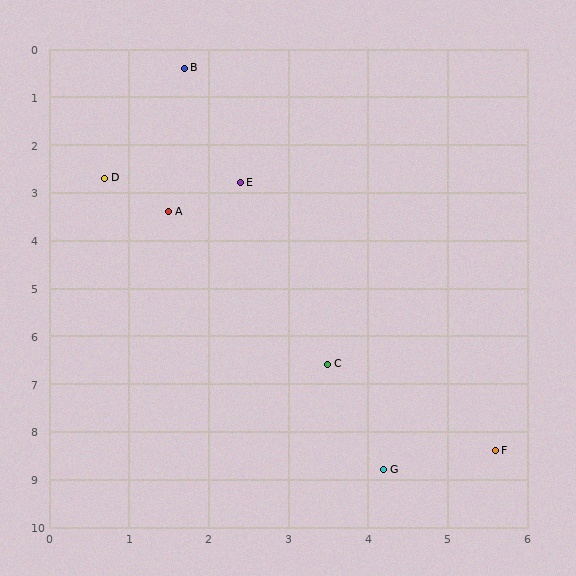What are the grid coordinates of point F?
Point F is at approximately (5.6, 8.4).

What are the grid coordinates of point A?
Point A is at approximately (1.5, 3.4).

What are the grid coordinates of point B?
Point B is at approximately (1.7, 0.4).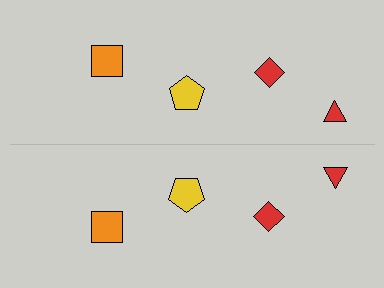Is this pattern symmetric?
Yes, this pattern has bilateral (reflection) symmetry.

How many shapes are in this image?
There are 8 shapes in this image.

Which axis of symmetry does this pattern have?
The pattern has a horizontal axis of symmetry running through the center of the image.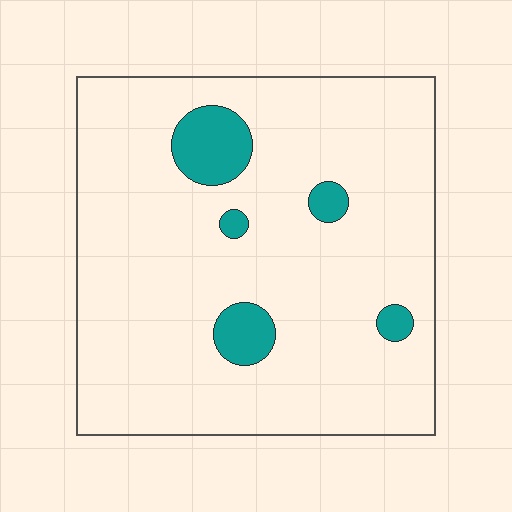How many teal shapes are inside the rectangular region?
5.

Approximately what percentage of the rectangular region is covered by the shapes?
Approximately 10%.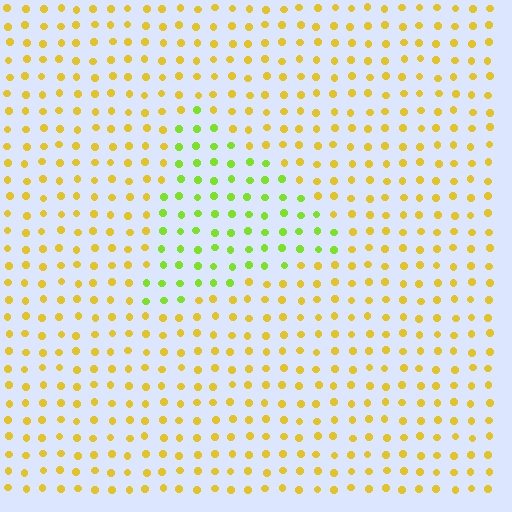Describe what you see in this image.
The image is filled with small yellow elements in a uniform arrangement. A triangle-shaped region is visible where the elements are tinted to a slightly different hue, forming a subtle color boundary.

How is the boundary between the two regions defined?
The boundary is defined purely by a slight shift in hue (about 42 degrees). Spacing, size, and orientation are identical on both sides.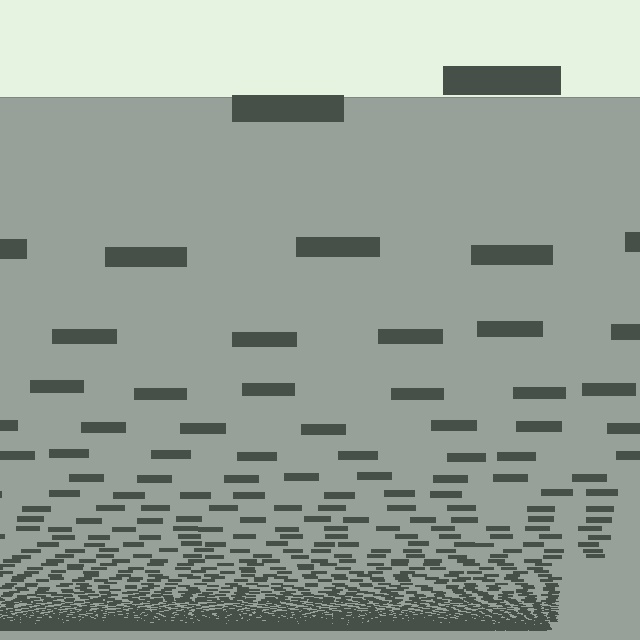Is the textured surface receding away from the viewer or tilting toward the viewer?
The surface appears to tilt toward the viewer. Texture elements get larger and sparser toward the top.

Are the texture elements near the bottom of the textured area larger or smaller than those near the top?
Smaller. The gradient is inverted — elements near the bottom are smaller and denser.